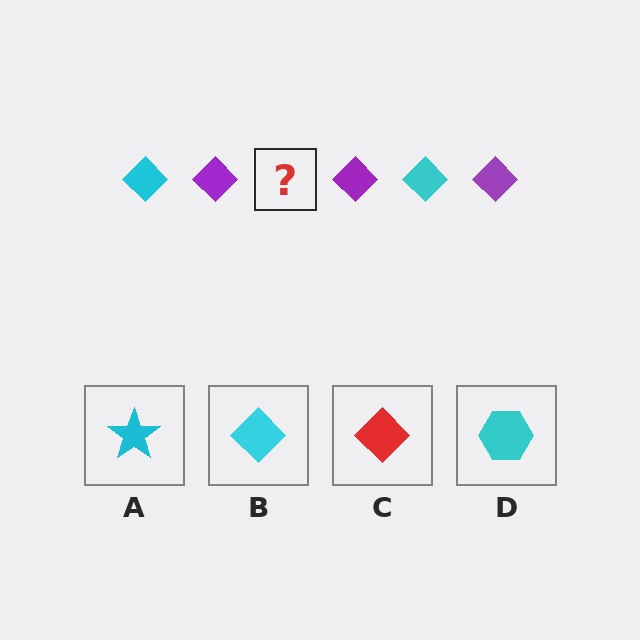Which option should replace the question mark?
Option B.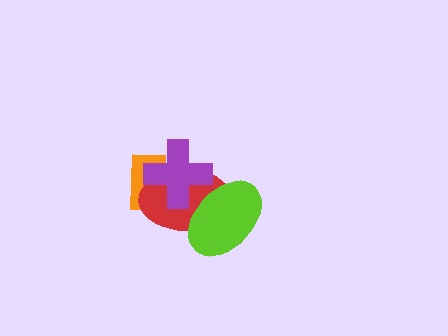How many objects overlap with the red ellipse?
3 objects overlap with the red ellipse.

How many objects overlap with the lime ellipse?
2 objects overlap with the lime ellipse.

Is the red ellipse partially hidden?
Yes, it is partially covered by another shape.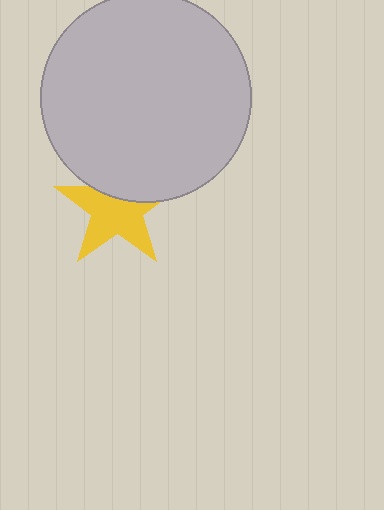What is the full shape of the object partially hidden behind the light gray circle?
The partially hidden object is a yellow star.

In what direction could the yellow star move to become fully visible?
The yellow star could move down. That would shift it out from behind the light gray circle entirely.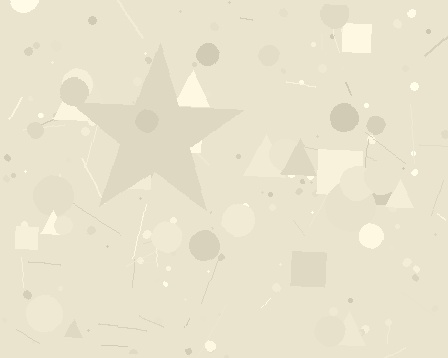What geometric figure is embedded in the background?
A star is embedded in the background.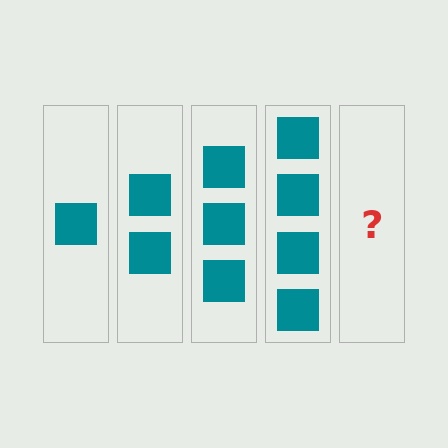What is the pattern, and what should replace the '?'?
The pattern is that each step adds one more square. The '?' should be 5 squares.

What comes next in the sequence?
The next element should be 5 squares.